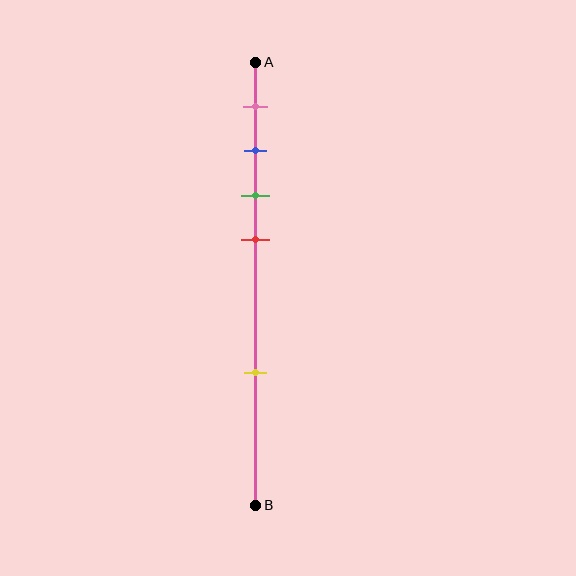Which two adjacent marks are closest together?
The blue and green marks are the closest adjacent pair.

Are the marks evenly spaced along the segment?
No, the marks are not evenly spaced.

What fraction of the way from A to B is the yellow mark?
The yellow mark is approximately 70% (0.7) of the way from A to B.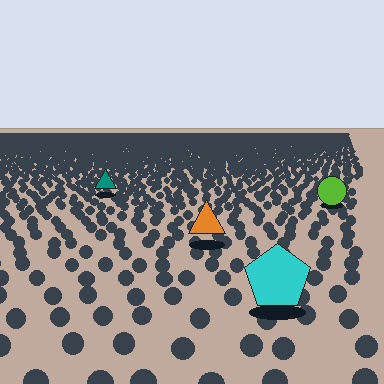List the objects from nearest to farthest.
From nearest to farthest: the cyan pentagon, the orange triangle, the lime circle, the teal triangle.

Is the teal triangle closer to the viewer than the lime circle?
No. The lime circle is closer — you can tell from the texture gradient: the ground texture is coarser near it.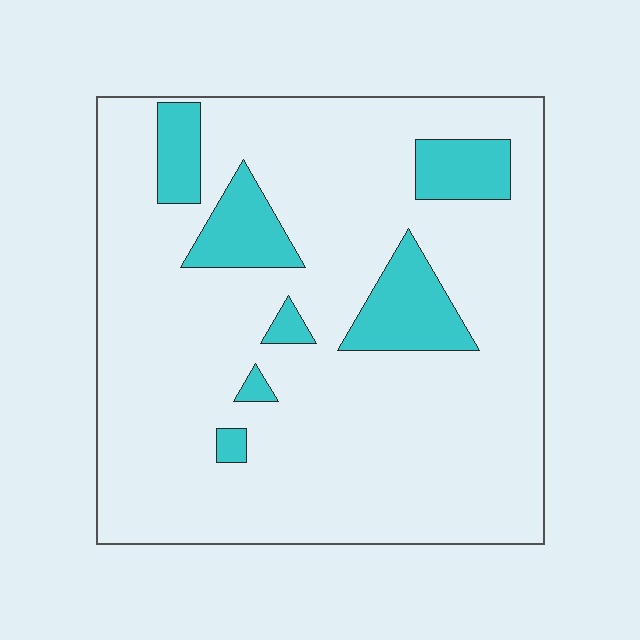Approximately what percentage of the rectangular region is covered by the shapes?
Approximately 15%.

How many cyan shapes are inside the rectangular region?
7.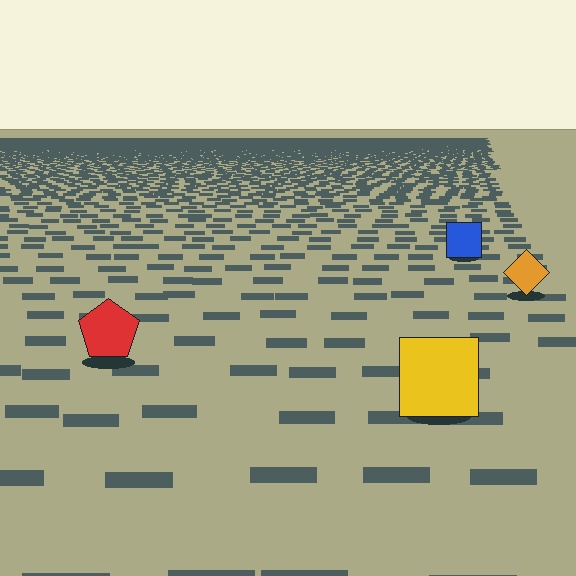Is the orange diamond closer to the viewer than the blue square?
Yes. The orange diamond is closer — you can tell from the texture gradient: the ground texture is coarser near it.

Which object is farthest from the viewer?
The blue square is farthest from the viewer. It appears smaller and the ground texture around it is denser.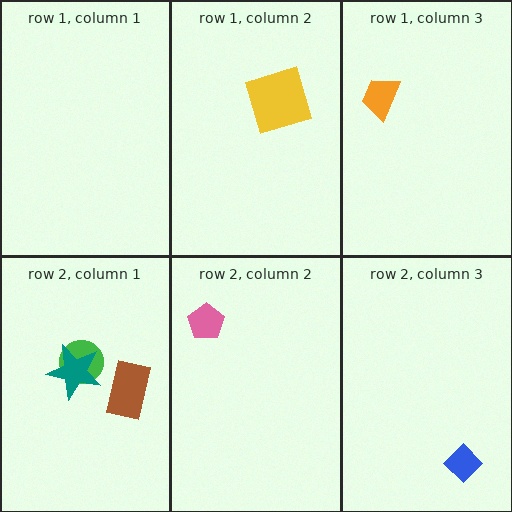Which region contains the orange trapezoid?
The row 1, column 3 region.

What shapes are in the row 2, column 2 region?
The pink pentagon.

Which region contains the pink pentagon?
The row 2, column 2 region.